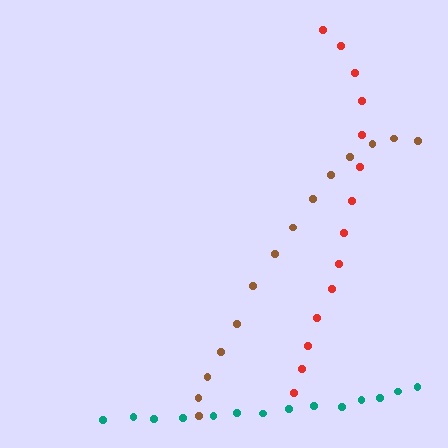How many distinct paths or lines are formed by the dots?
There are 3 distinct paths.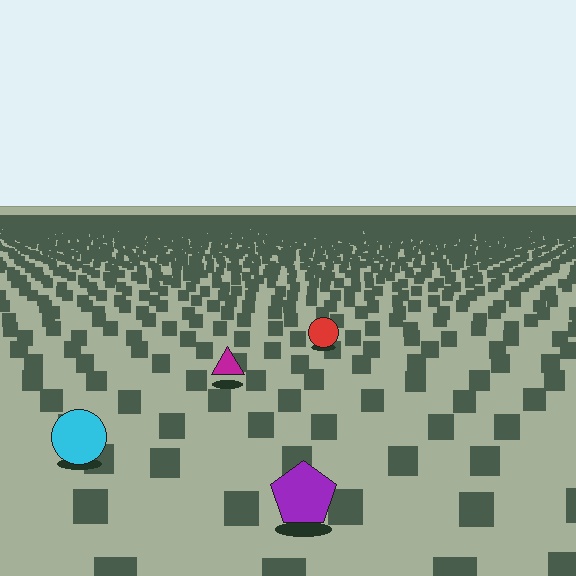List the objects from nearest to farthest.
From nearest to farthest: the purple pentagon, the cyan circle, the magenta triangle, the red circle.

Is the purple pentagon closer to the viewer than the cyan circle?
Yes. The purple pentagon is closer — you can tell from the texture gradient: the ground texture is coarser near it.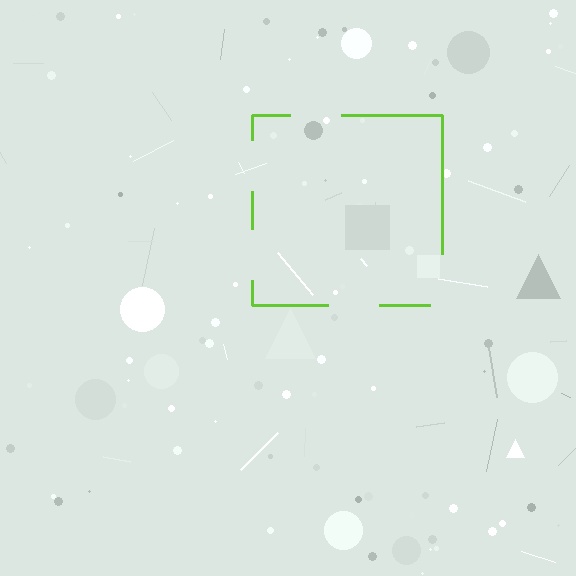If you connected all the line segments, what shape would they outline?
They would outline a square.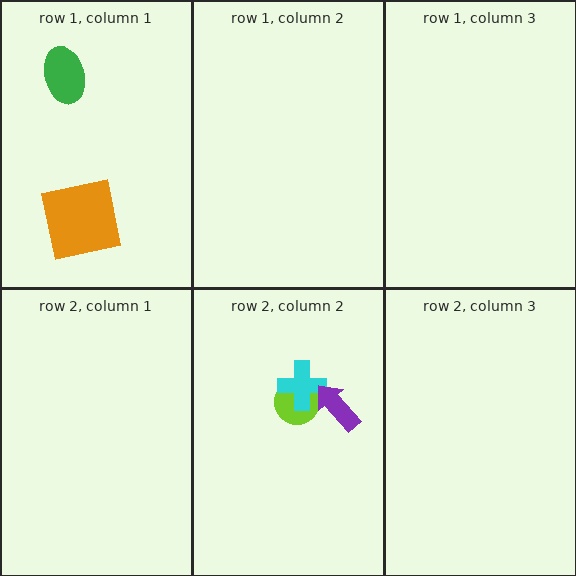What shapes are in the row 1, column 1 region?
The orange square, the green ellipse.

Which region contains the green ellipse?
The row 1, column 1 region.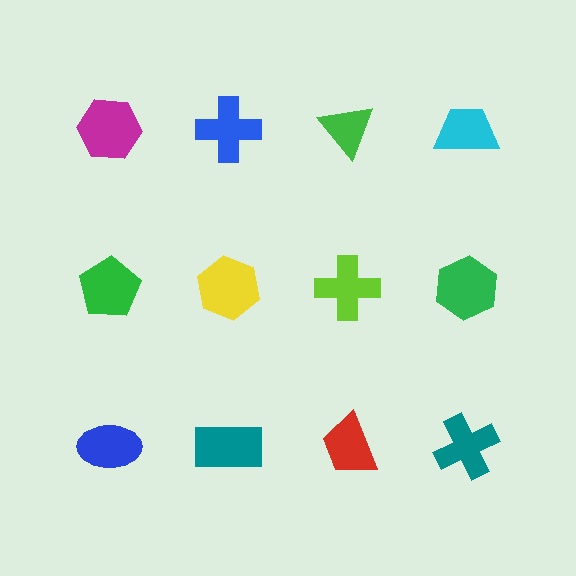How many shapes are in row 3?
4 shapes.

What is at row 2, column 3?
A lime cross.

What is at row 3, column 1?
A blue ellipse.